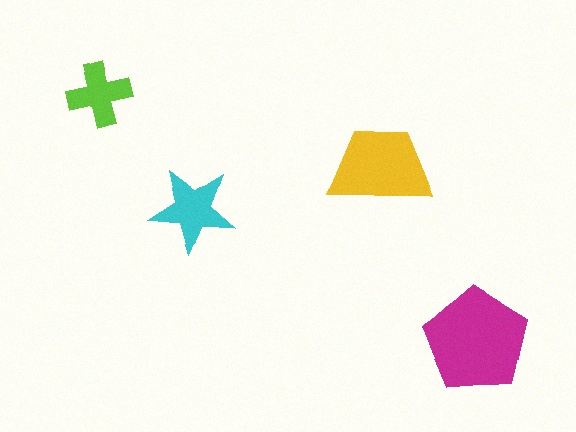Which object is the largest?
The magenta pentagon.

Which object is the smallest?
The lime cross.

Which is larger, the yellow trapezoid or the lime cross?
The yellow trapezoid.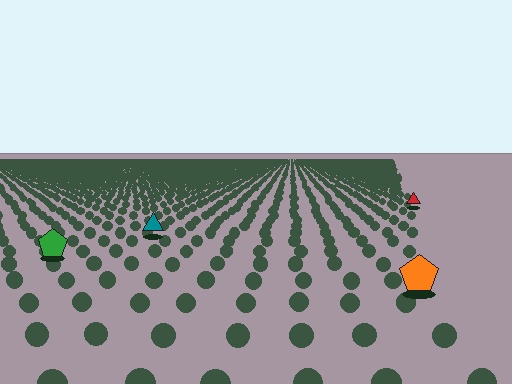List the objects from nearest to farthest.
From nearest to farthest: the orange pentagon, the green pentagon, the teal triangle, the red triangle.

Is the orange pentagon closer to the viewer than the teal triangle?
Yes. The orange pentagon is closer — you can tell from the texture gradient: the ground texture is coarser near it.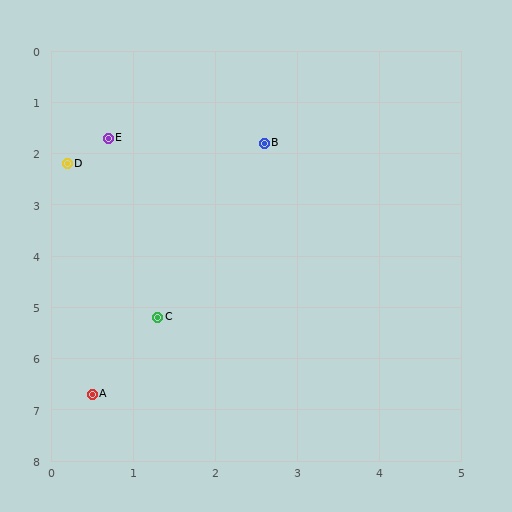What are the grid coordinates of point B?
Point B is at approximately (2.6, 1.8).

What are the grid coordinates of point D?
Point D is at approximately (0.2, 2.2).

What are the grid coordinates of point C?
Point C is at approximately (1.3, 5.2).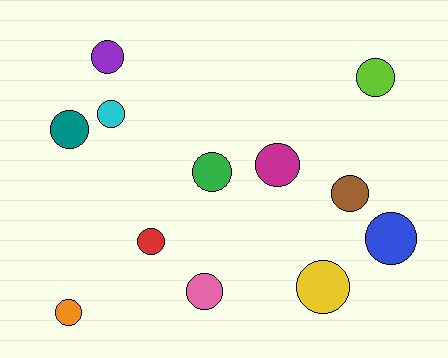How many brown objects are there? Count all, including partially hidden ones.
There is 1 brown object.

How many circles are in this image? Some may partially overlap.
There are 12 circles.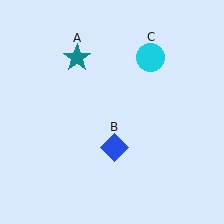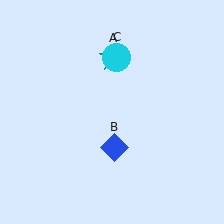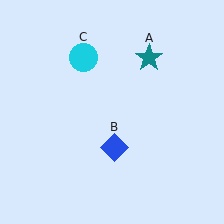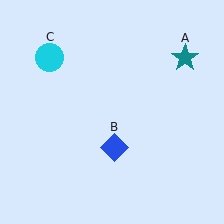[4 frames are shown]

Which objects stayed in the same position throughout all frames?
Blue diamond (object B) remained stationary.